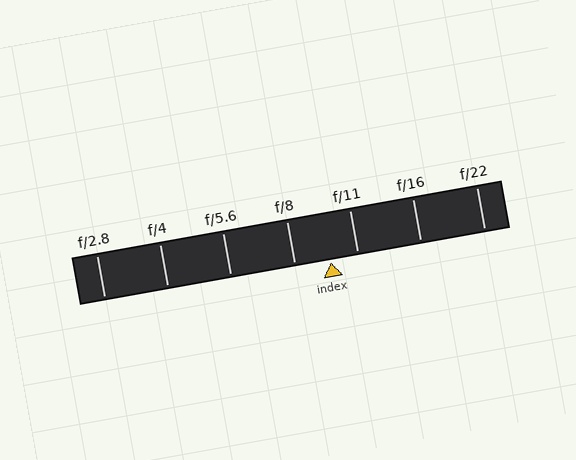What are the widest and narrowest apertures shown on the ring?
The widest aperture shown is f/2.8 and the narrowest is f/22.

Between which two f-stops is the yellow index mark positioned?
The index mark is between f/8 and f/11.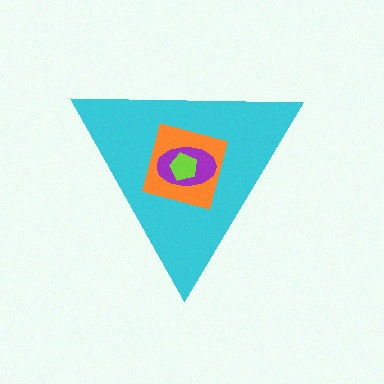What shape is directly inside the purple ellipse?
The lime pentagon.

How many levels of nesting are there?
4.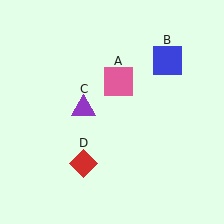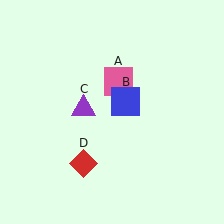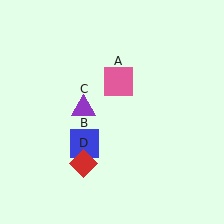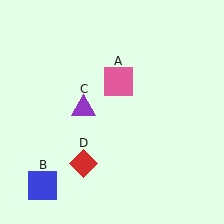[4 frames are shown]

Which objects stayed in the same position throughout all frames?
Pink square (object A) and purple triangle (object C) and red diamond (object D) remained stationary.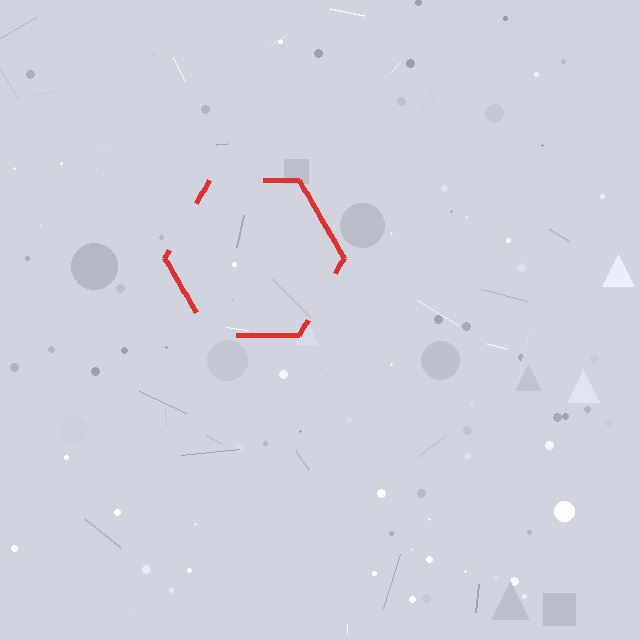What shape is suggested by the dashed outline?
The dashed outline suggests a hexagon.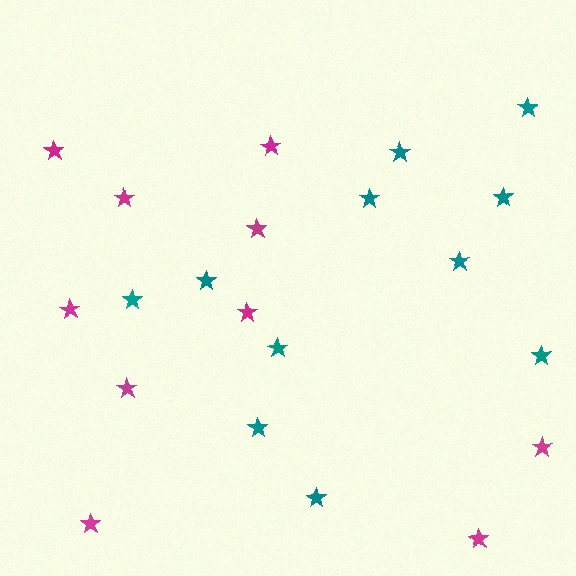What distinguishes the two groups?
There are 2 groups: one group of teal stars (11) and one group of magenta stars (10).